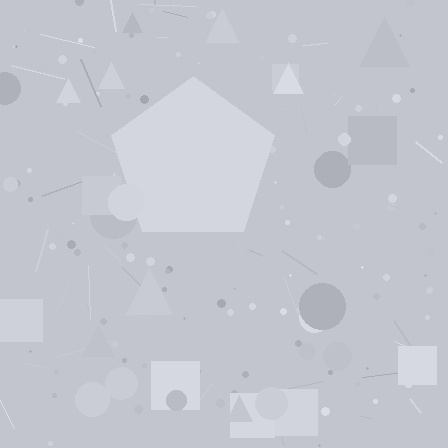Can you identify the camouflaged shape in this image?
The camouflaged shape is a pentagon.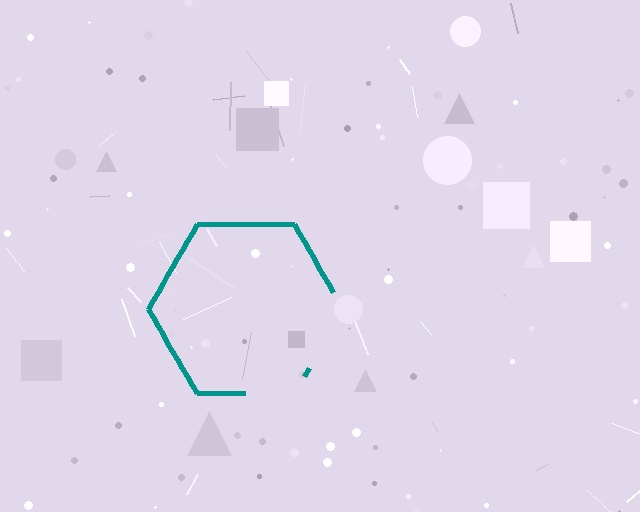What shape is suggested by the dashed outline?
The dashed outline suggests a hexagon.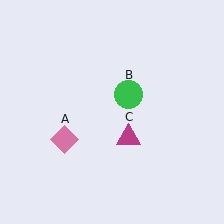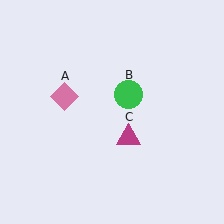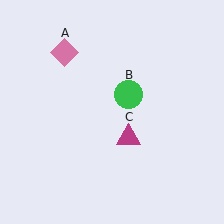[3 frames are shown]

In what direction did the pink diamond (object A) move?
The pink diamond (object A) moved up.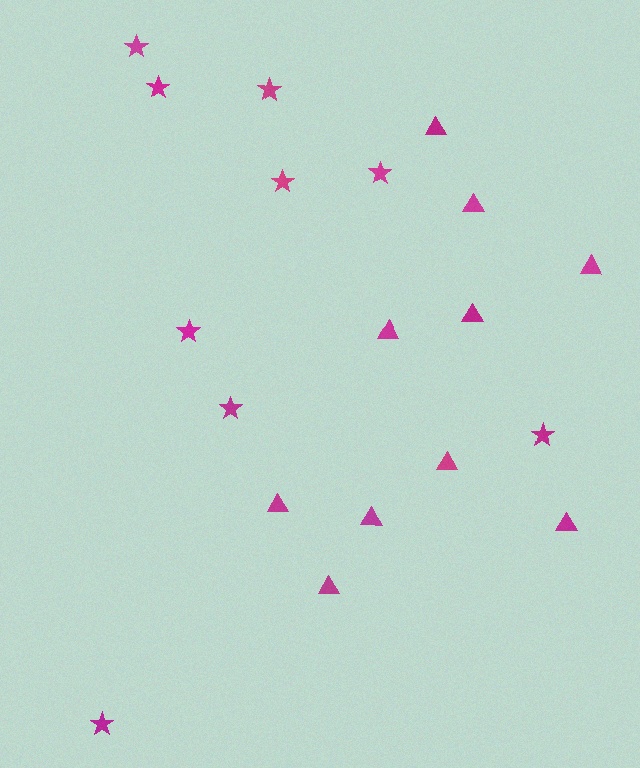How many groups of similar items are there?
There are 2 groups: one group of triangles (10) and one group of stars (9).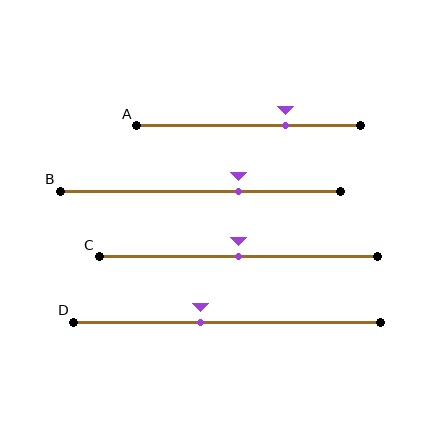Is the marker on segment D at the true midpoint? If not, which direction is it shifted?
No, the marker on segment D is shifted to the left by about 9% of the segment length.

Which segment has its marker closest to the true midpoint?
Segment C has its marker closest to the true midpoint.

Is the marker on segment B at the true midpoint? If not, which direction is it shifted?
No, the marker on segment B is shifted to the right by about 14% of the segment length.